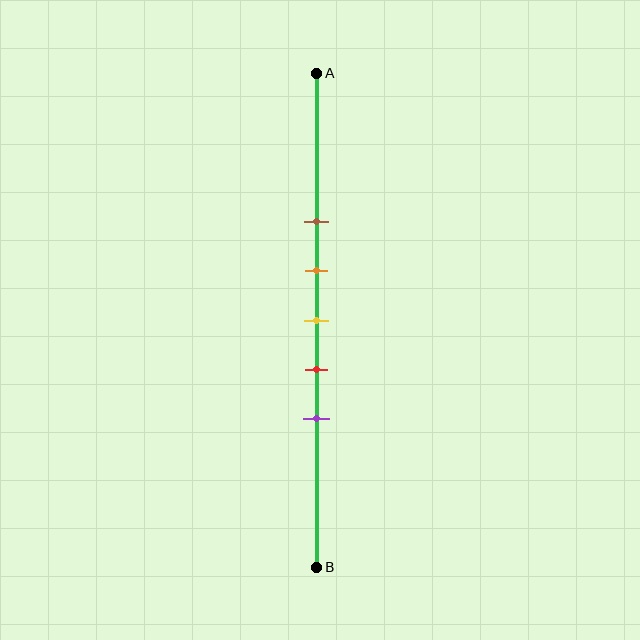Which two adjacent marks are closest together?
The orange and yellow marks are the closest adjacent pair.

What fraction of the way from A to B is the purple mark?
The purple mark is approximately 70% (0.7) of the way from A to B.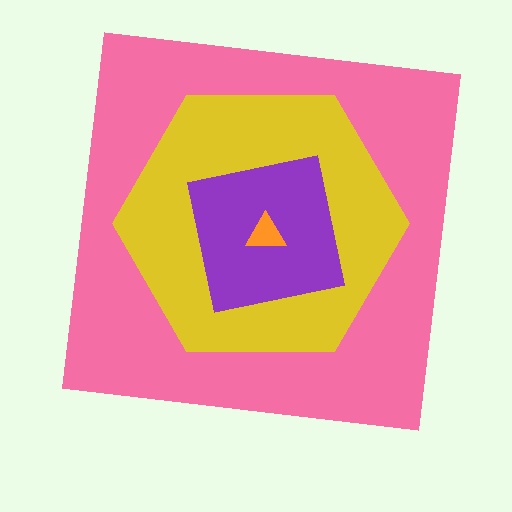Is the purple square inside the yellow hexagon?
Yes.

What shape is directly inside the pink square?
The yellow hexagon.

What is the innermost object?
The orange triangle.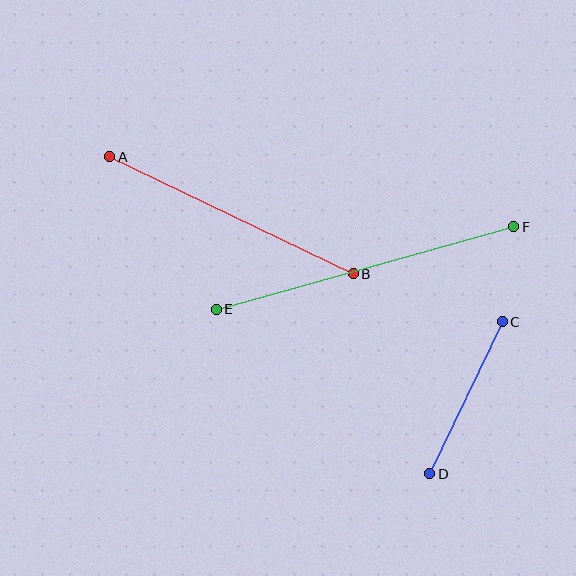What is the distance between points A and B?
The distance is approximately 270 pixels.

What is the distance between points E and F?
The distance is approximately 309 pixels.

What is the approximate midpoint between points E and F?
The midpoint is at approximately (365, 268) pixels.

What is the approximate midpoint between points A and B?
The midpoint is at approximately (231, 215) pixels.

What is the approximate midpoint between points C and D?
The midpoint is at approximately (466, 398) pixels.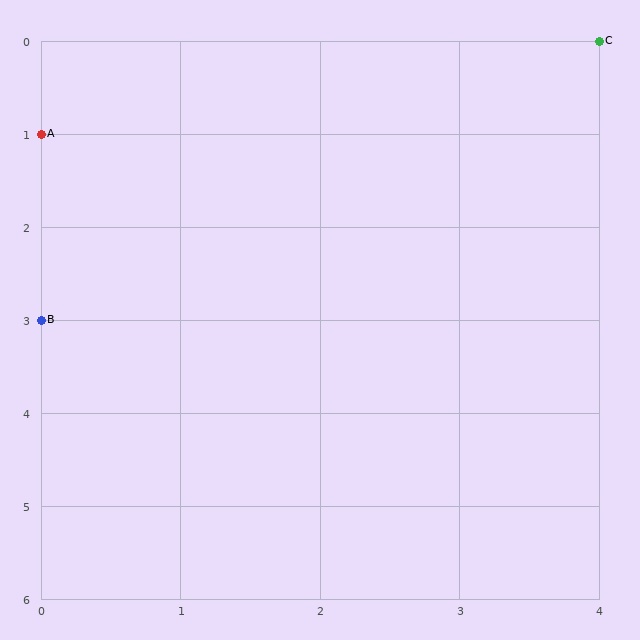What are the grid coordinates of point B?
Point B is at grid coordinates (0, 3).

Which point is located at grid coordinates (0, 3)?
Point B is at (0, 3).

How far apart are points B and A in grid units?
Points B and A are 2 rows apart.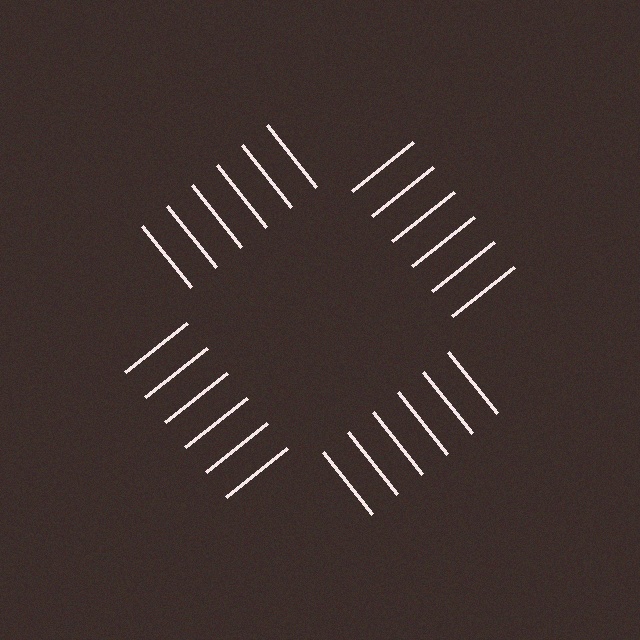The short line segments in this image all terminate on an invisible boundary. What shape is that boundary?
An illusory square — the line segments terminate on its edges but no continuous stroke is drawn.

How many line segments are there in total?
24 — 6 along each of the 4 edges.